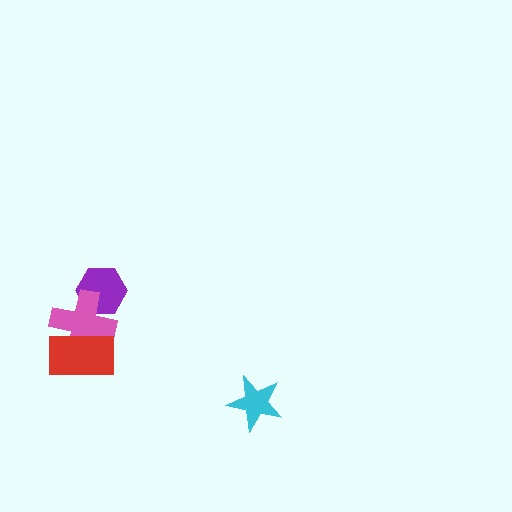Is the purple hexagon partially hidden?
Yes, it is partially covered by another shape.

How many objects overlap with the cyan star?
0 objects overlap with the cyan star.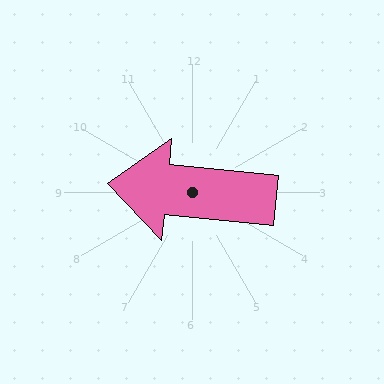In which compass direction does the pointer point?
West.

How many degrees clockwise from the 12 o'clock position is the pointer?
Approximately 276 degrees.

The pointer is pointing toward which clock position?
Roughly 9 o'clock.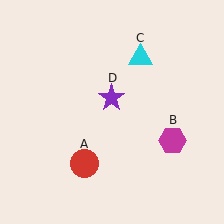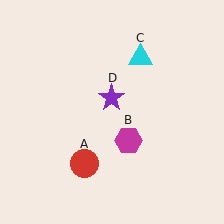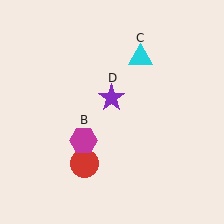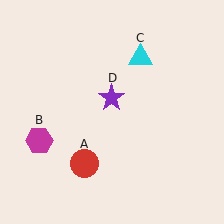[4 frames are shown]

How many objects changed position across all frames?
1 object changed position: magenta hexagon (object B).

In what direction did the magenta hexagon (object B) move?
The magenta hexagon (object B) moved left.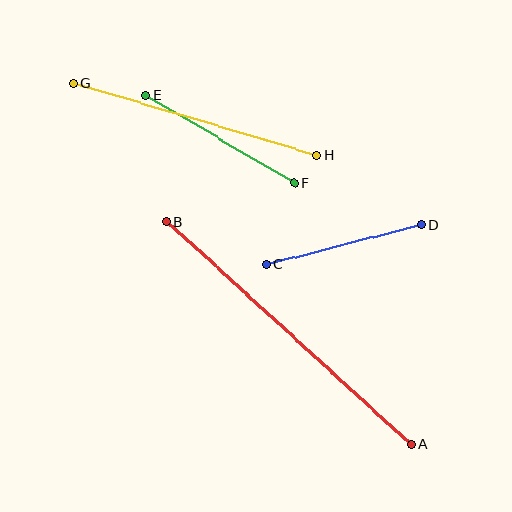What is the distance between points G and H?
The distance is approximately 254 pixels.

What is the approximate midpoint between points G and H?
The midpoint is at approximately (195, 119) pixels.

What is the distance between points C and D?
The distance is approximately 161 pixels.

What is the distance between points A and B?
The distance is approximately 331 pixels.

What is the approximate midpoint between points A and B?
The midpoint is at approximately (289, 333) pixels.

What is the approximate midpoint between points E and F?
The midpoint is at approximately (220, 139) pixels.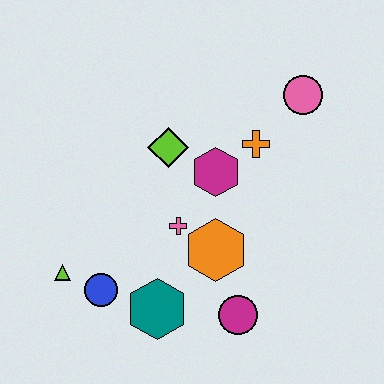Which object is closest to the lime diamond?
The magenta hexagon is closest to the lime diamond.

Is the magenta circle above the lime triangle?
No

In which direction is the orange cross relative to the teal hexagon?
The orange cross is above the teal hexagon.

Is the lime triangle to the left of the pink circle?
Yes